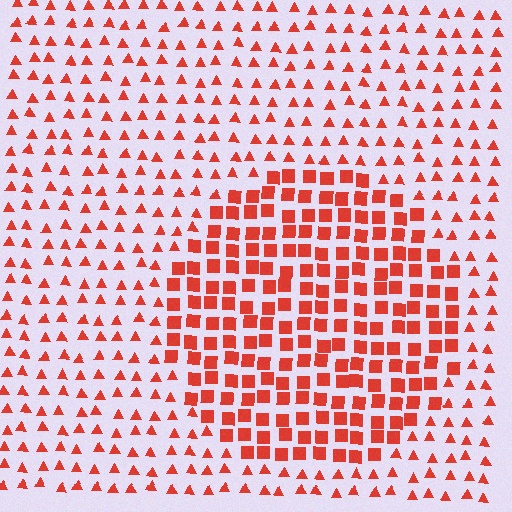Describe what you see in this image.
The image is filled with small red elements arranged in a uniform grid. A circle-shaped region contains squares, while the surrounding area contains triangles. The boundary is defined purely by the change in element shape.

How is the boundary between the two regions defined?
The boundary is defined by a change in element shape: squares inside vs. triangles outside. All elements share the same color and spacing.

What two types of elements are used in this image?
The image uses squares inside the circle region and triangles outside it.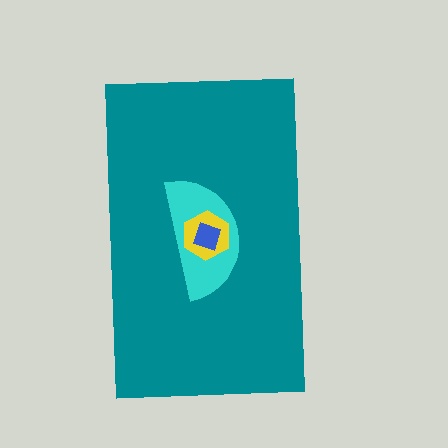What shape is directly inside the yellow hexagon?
The blue diamond.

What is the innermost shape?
The blue diamond.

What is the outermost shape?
The teal rectangle.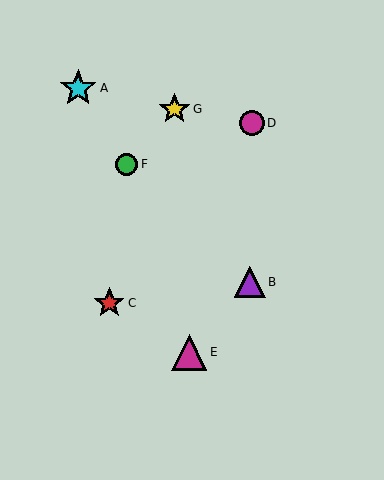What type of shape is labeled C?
Shape C is a red star.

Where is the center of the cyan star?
The center of the cyan star is at (78, 88).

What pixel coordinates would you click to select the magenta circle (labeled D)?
Click at (252, 123) to select the magenta circle D.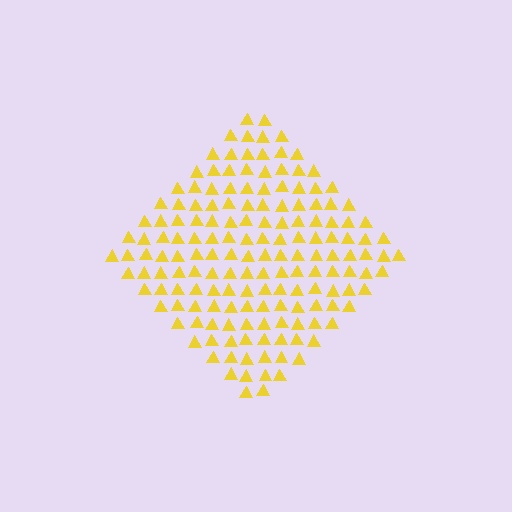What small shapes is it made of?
It is made of small triangles.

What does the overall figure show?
The overall figure shows a diamond.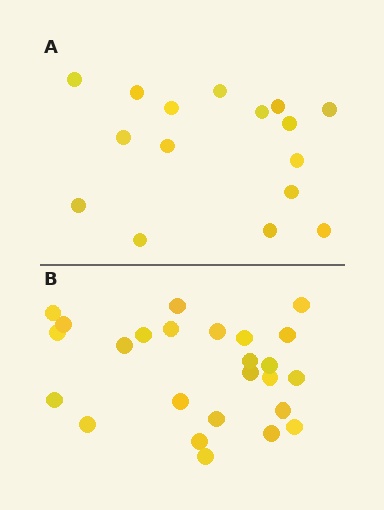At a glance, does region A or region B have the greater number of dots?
Region B (the bottom region) has more dots.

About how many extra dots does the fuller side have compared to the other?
Region B has roughly 8 or so more dots than region A.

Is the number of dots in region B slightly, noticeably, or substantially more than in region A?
Region B has substantially more. The ratio is roughly 1.6 to 1.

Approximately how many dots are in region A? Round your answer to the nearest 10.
About 20 dots. (The exact count is 16, which rounds to 20.)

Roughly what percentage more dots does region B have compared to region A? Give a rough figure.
About 55% more.